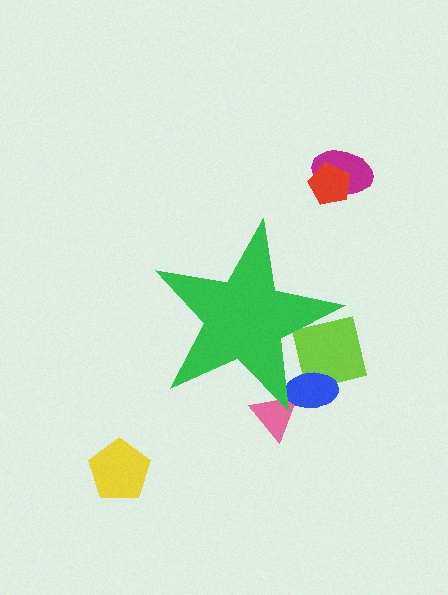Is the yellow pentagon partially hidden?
No, the yellow pentagon is fully visible.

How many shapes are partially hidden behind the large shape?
3 shapes are partially hidden.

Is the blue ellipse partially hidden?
Yes, the blue ellipse is partially hidden behind the green star.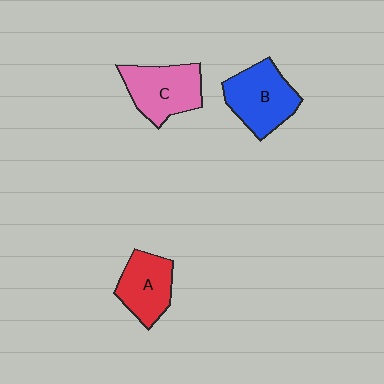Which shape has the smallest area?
Shape A (red).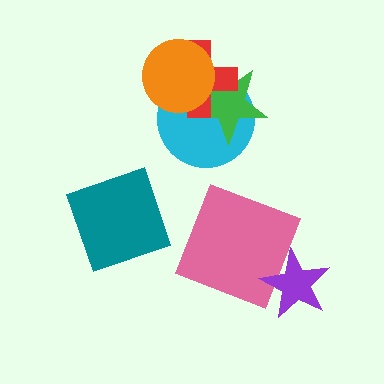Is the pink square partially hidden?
Yes, it is partially covered by another shape.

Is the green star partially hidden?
Yes, it is partially covered by another shape.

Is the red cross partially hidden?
Yes, it is partially covered by another shape.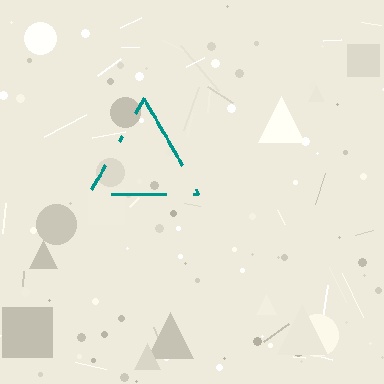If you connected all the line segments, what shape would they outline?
They would outline a triangle.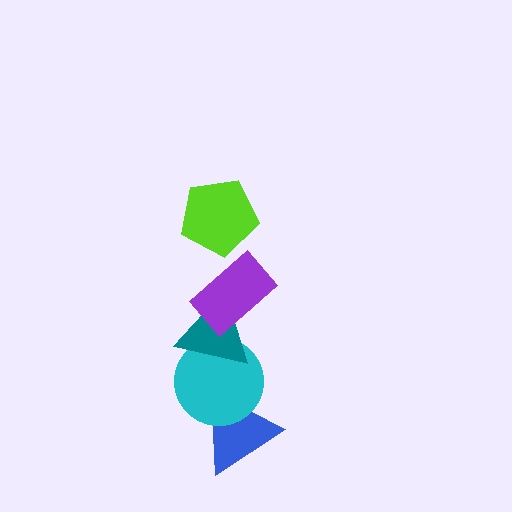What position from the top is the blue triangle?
The blue triangle is 5th from the top.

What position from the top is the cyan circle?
The cyan circle is 4th from the top.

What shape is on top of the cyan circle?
The teal triangle is on top of the cyan circle.